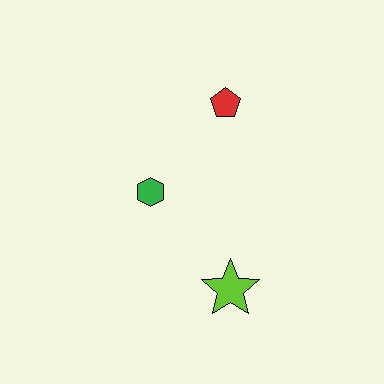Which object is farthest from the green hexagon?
The lime star is farthest from the green hexagon.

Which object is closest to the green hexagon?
The red pentagon is closest to the green hexagon.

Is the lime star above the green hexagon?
No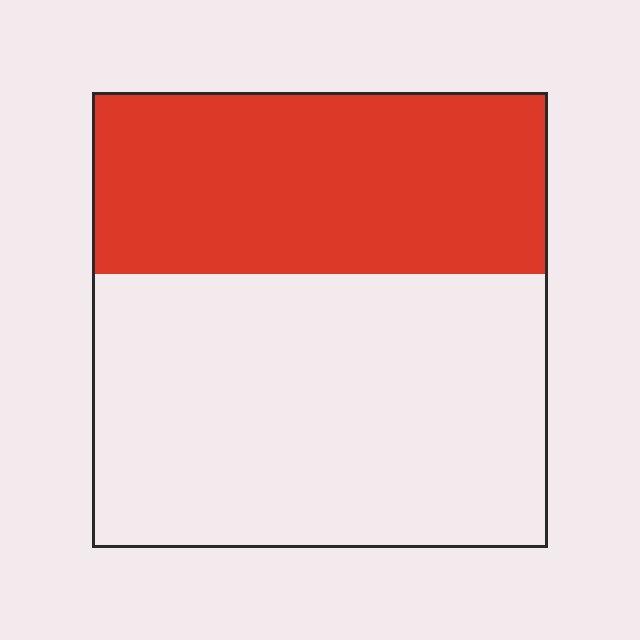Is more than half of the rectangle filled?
No.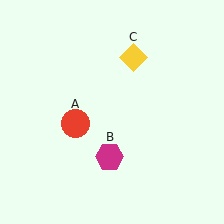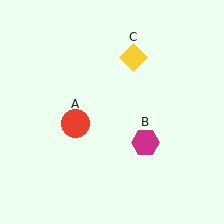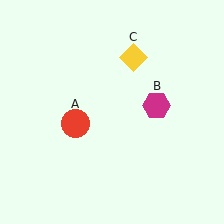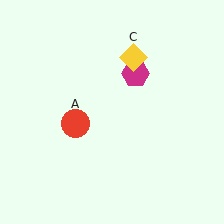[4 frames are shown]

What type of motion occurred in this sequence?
The magenta hexagon (object B) rotated counterclockwise around the center of the scene.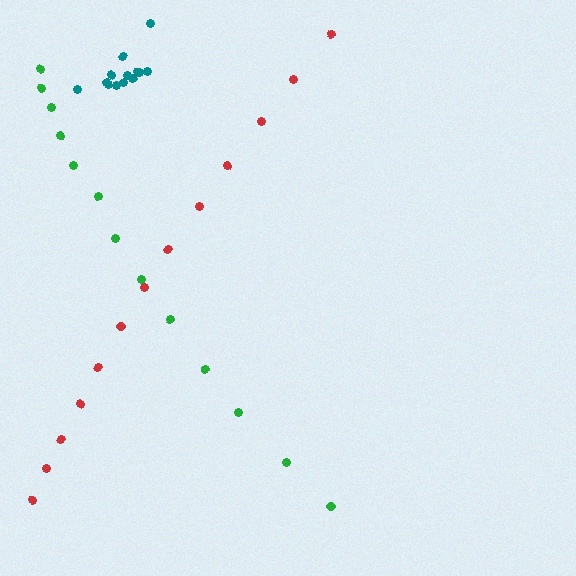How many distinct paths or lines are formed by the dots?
There are 3 distinct paths.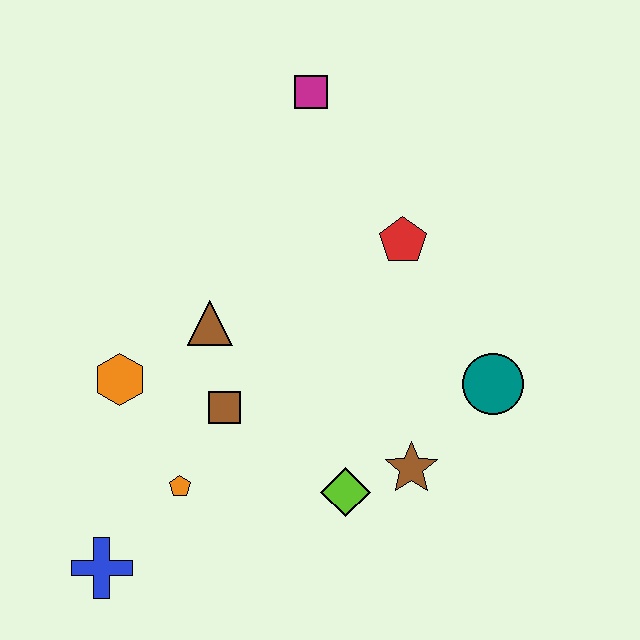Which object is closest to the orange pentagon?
The brown square is closest to the orange pentagon.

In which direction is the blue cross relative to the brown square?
The blue cross is below the brown square.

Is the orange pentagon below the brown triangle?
Yes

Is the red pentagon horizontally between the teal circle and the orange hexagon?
Yes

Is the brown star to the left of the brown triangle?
No